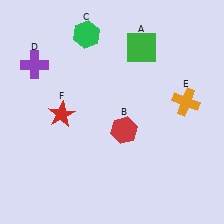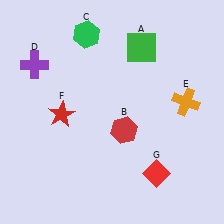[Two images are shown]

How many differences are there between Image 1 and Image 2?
There is 1 difference between the two images.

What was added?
A red diamond (G) was added in Image 2.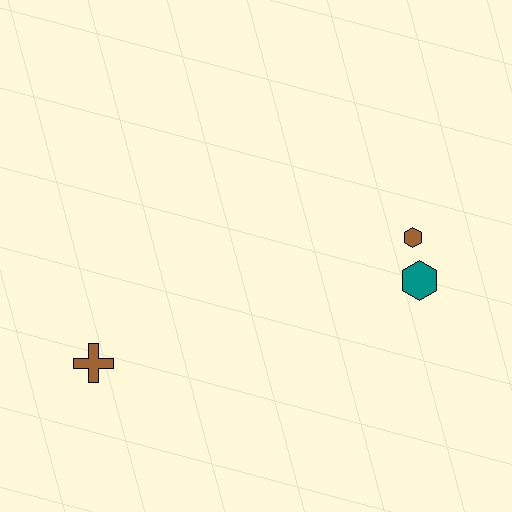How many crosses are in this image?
There is 1 cross.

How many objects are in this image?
There are 3 objects.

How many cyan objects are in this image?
There are no cyan objects.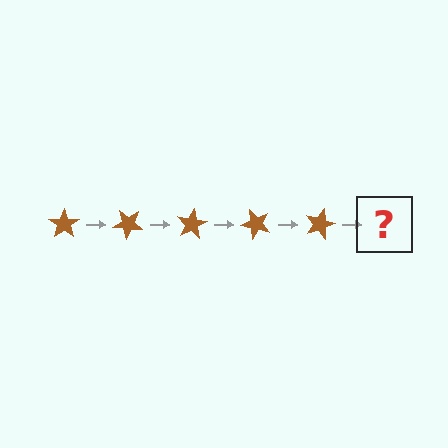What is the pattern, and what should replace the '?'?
The pattern is that the star rotates 40 degrees each step. The '?' should be a brown star rotated 200 degrees.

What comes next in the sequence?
The next element should be a brown star rotated 200 degrees.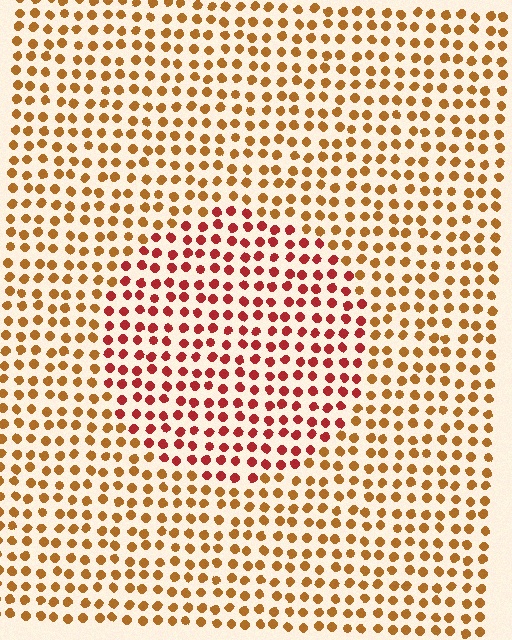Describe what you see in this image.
The image is filled with small brown elements in a uniform arrangement. A circle-shaped region is visible where the elements are tinted to a slightly different hue, forming a subtle color boundary.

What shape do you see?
I see a circle.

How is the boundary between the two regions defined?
The boundary is defined purely by a slight shift in hue (about 35 degrees). Spacing, size, and orientation are identical on both sides.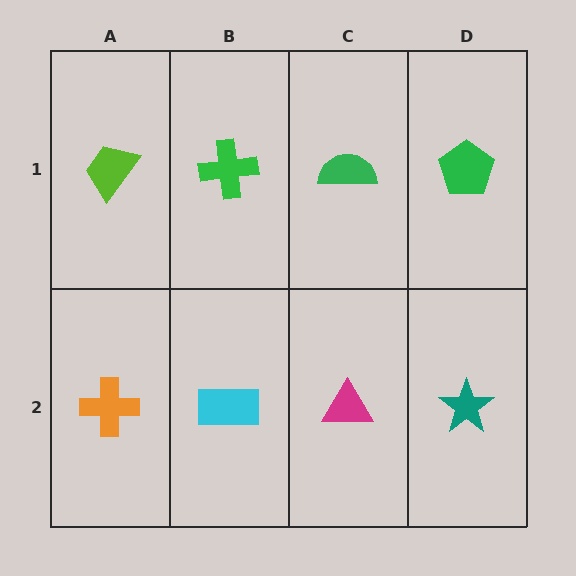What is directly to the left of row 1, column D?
A green semicircle.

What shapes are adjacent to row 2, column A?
A lime trapezoid (row 1, column A), a cyan rectangle (row 2, column B).